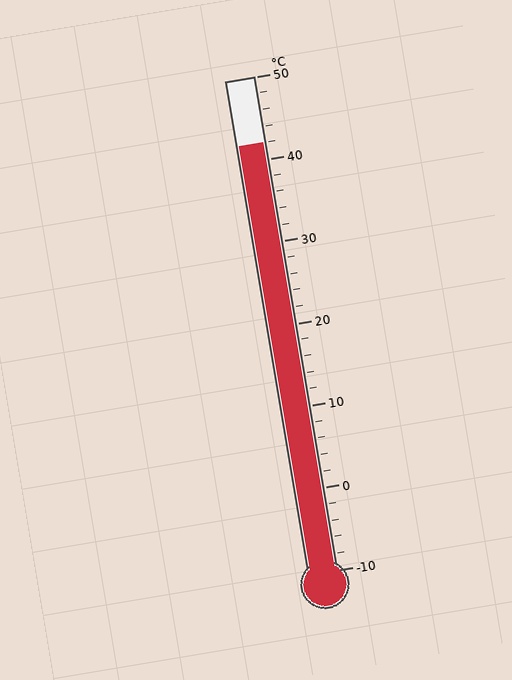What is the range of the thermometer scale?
The thermometer scale ranges from -10°C to 50°C.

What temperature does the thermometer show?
The thermometer shows approximately 42°C.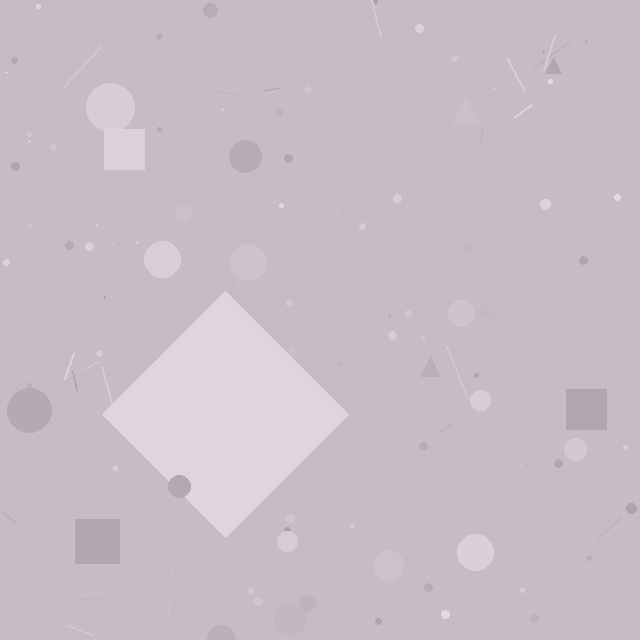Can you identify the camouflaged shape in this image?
The camouflaged shape is a diamond.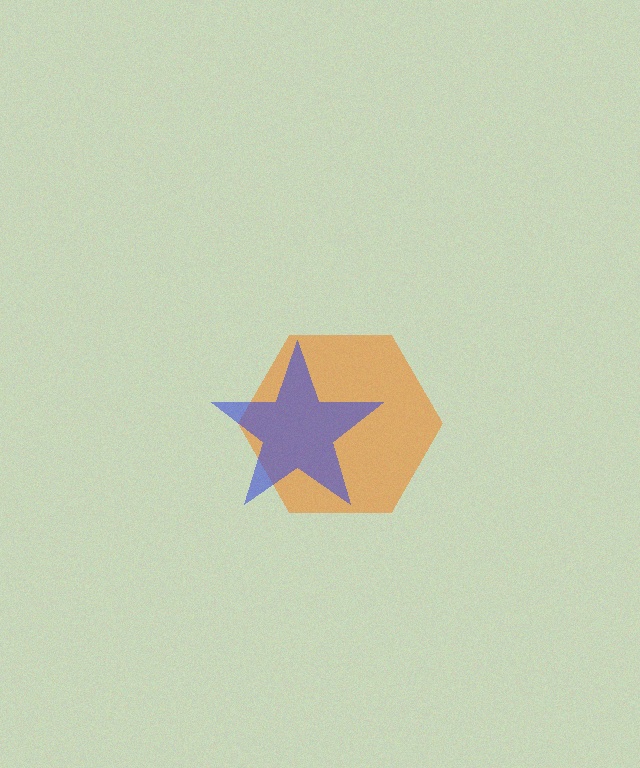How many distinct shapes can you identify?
There are 2 distinct shapes: an orange hexagon, a blue star.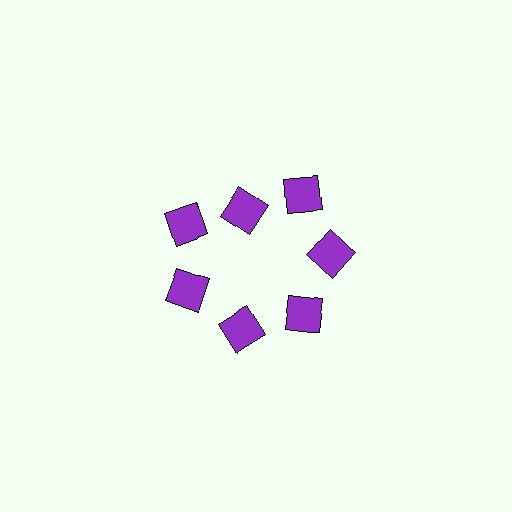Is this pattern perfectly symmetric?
No. The 7 purple squares are arranged in a ring, but one element near the 12 o'clock position is pulled inward toward the center, breaking the 7-fold rotational symmetry.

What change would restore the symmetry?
The symmetry would be restored by moving it outward, back onto the ring so that all 7 squares sit at equal angles and equal distance from the center.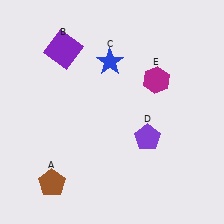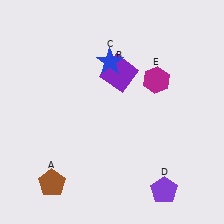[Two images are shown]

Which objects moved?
The objects that moved are: the purple square (B), the purple pentagon (D).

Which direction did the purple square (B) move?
The purple square (B) moved right.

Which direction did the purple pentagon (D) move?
The purple pentagon (D) moved down.